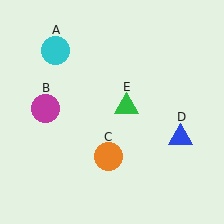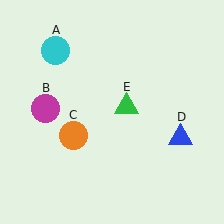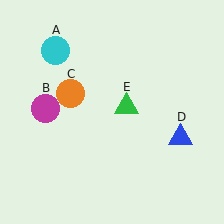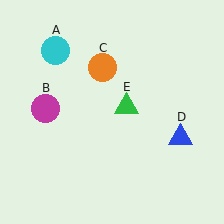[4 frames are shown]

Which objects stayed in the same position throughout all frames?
Cyan circle (object A) and magenta circle (object B) and blue triangle (object D) and green triangle (object E) remained stationary.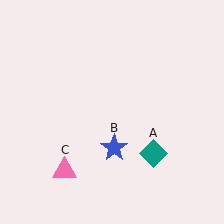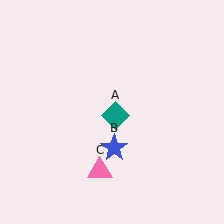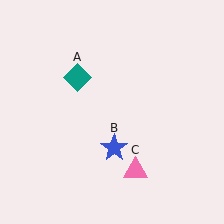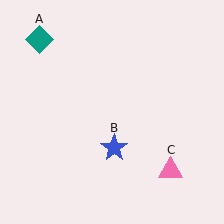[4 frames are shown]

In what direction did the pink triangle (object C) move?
The pink triangle (object C) moved right.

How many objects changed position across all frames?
2 objects changed position: teal diamond (object A), pink triangle (object C).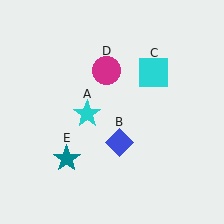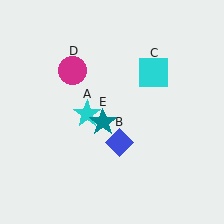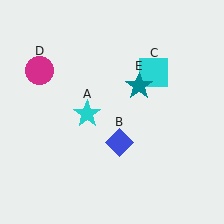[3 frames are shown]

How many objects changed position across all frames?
2 objects changed position: magenta circle (object D), teal star (object E).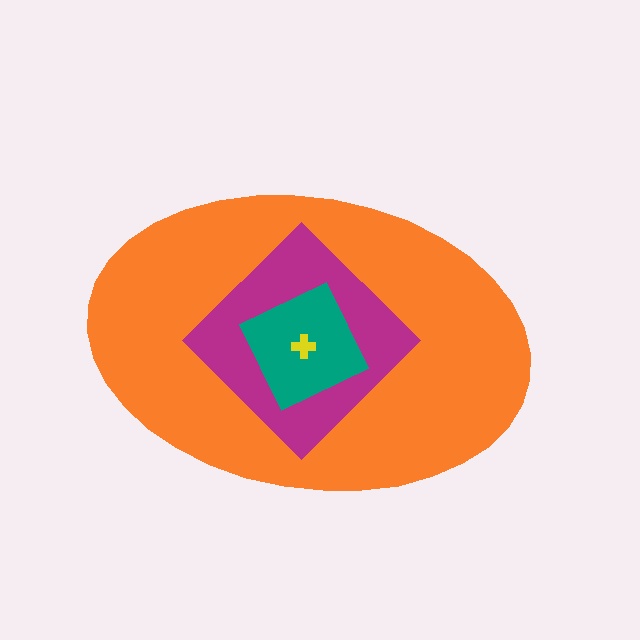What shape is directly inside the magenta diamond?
The teal square.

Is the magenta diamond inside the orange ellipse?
Yes.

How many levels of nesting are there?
4.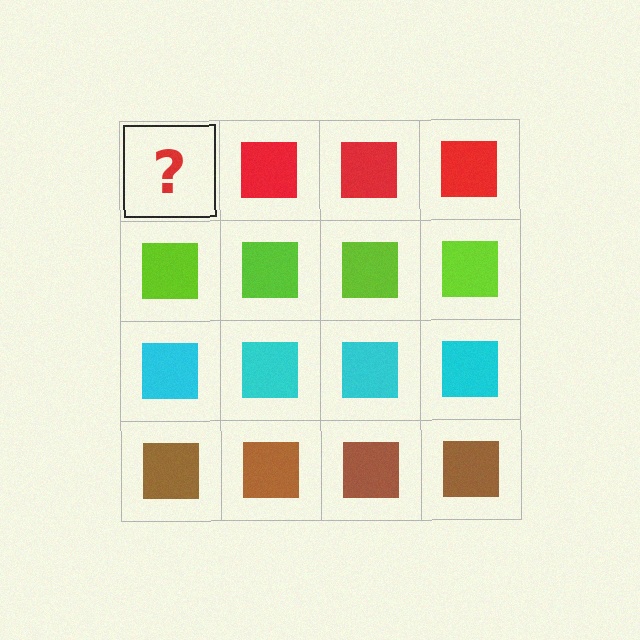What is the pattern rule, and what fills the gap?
The rule is that each row has a consistent color. The gap should be filled with a red square.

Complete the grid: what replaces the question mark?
The question mark should be replaced with a red square.